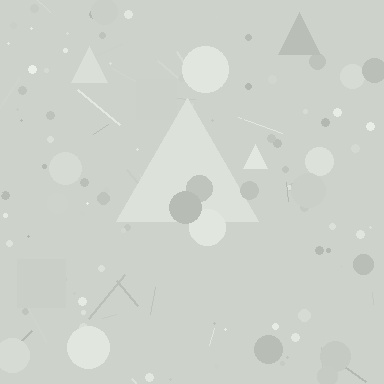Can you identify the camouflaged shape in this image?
The camouflaged shape is a triangle.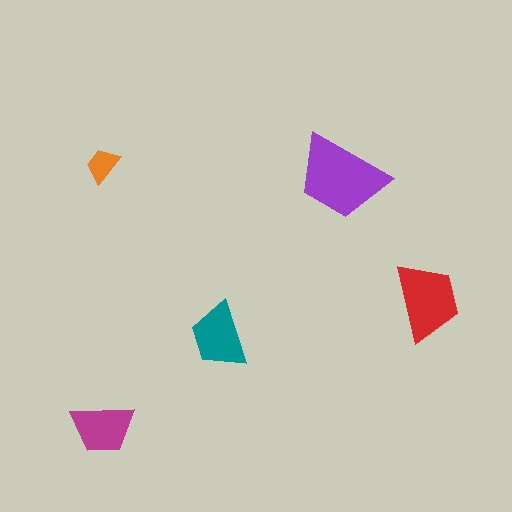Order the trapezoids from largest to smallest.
the purple one, the red one, the teal one, the magenta one, the orange one.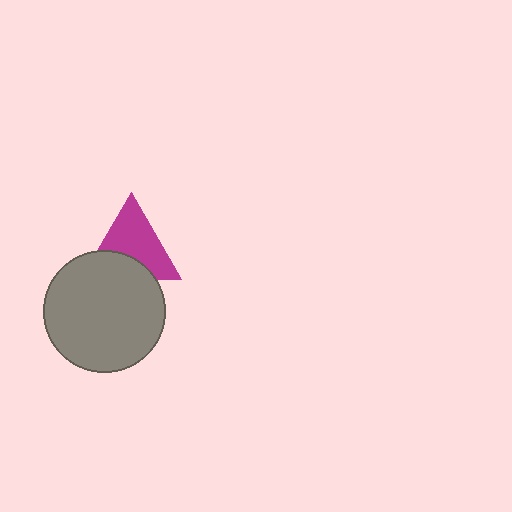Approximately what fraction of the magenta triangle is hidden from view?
Roughly 35% of the magenta triangle is hidden behind the gray circle.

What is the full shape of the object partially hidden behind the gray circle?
The partially hidden object is a magenta triangle.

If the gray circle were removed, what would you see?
You would see the complete magenta triangle.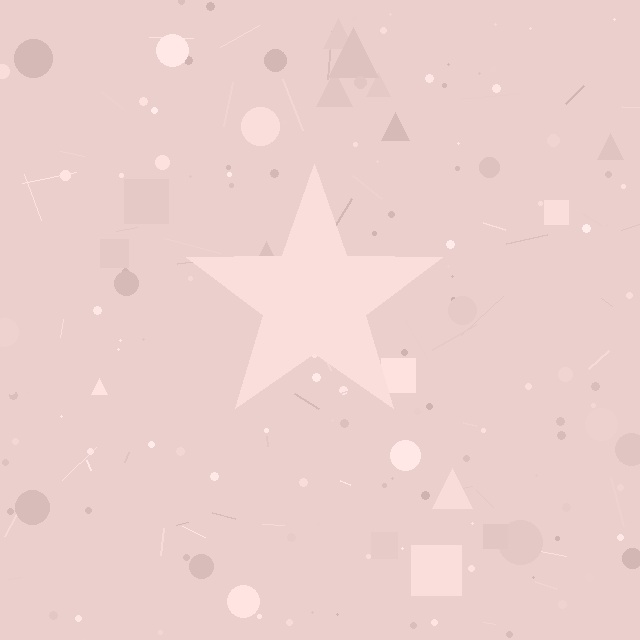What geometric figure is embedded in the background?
A star is embedded in the background.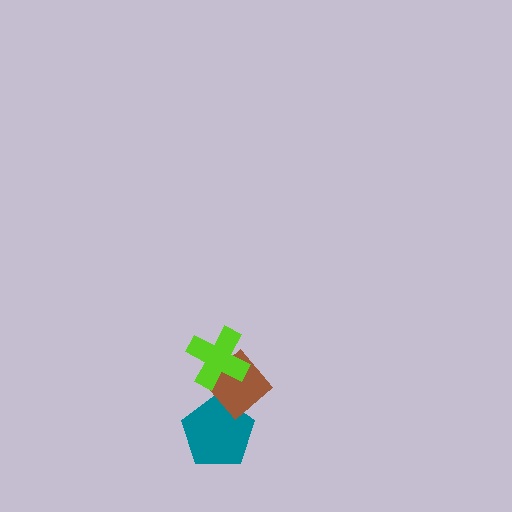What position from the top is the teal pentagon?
The teal pentagon is 3rd from the top.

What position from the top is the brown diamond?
The brown diamond is 2nd from the top.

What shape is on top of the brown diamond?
The lime cross is on top of the brown diamond.